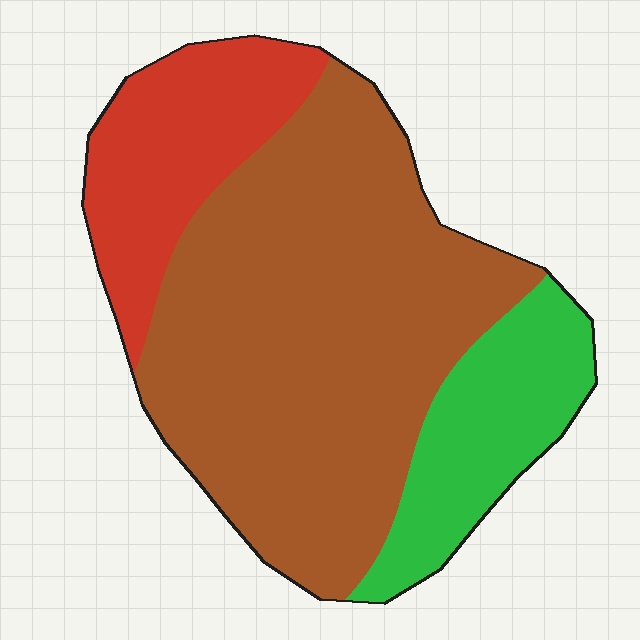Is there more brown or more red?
Brown.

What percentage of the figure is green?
Green takes up about one sixth (1/6) of the figure.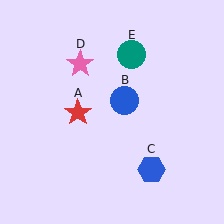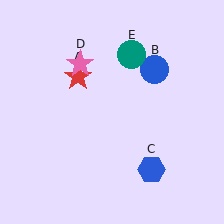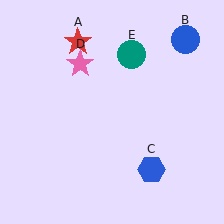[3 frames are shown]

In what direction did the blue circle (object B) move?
The blue circle (object B) moved up and to the right.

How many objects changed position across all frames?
2 objects changed position: red star (object A), blue circle (object B).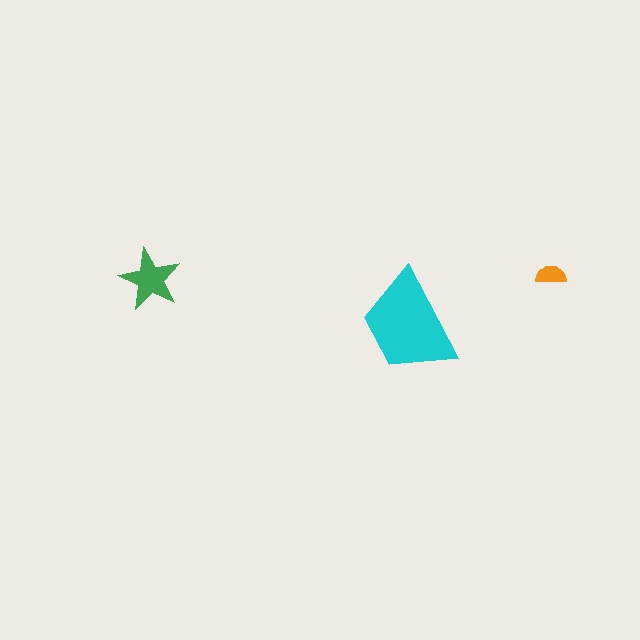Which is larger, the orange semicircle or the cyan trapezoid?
The cyan trapezoid.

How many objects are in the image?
There are 3 objects in the image.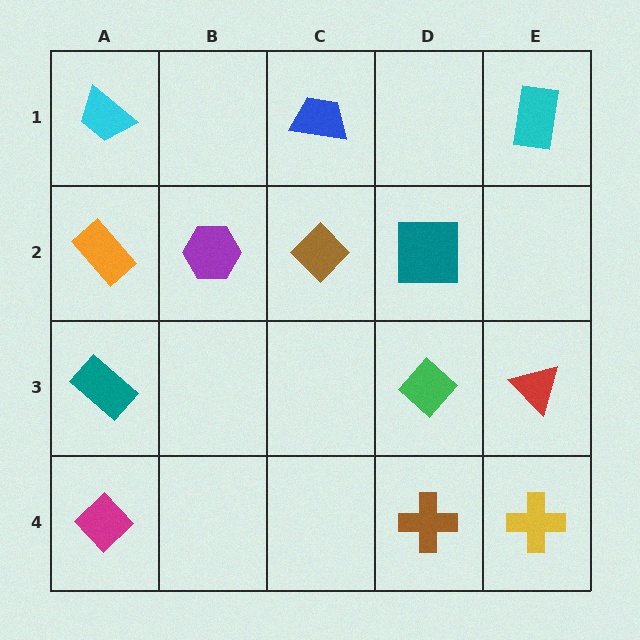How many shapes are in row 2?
4 shapes.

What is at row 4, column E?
A yellow cross.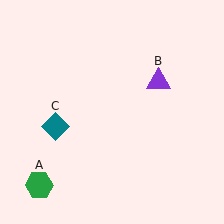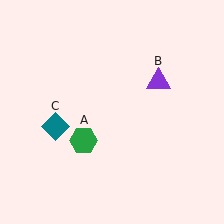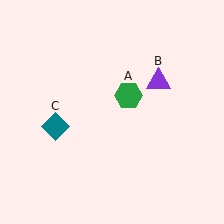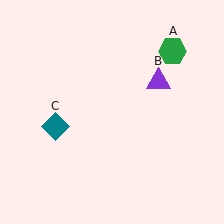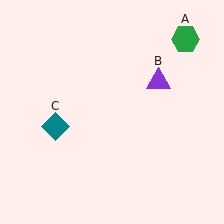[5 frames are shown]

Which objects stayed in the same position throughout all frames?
Purple triangle (object B) and teal diamond (object C) remained stationary.